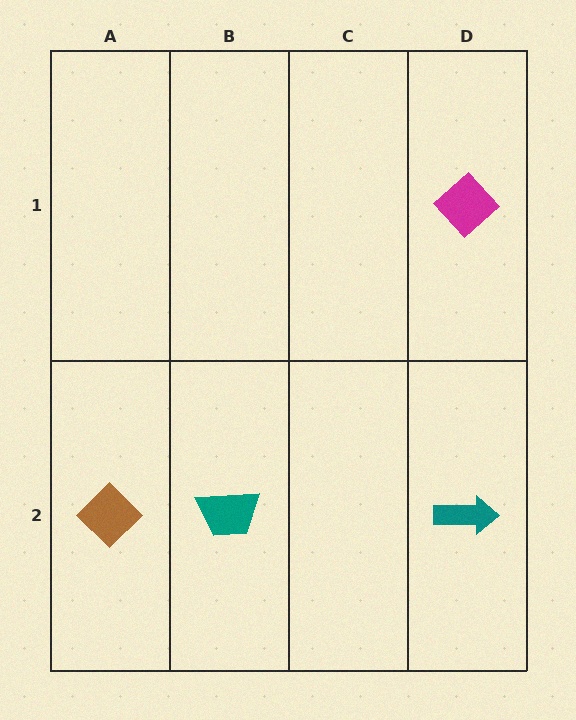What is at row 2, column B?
A teal trapezoid.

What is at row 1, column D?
A magenta diamond.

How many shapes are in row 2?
3 shapes.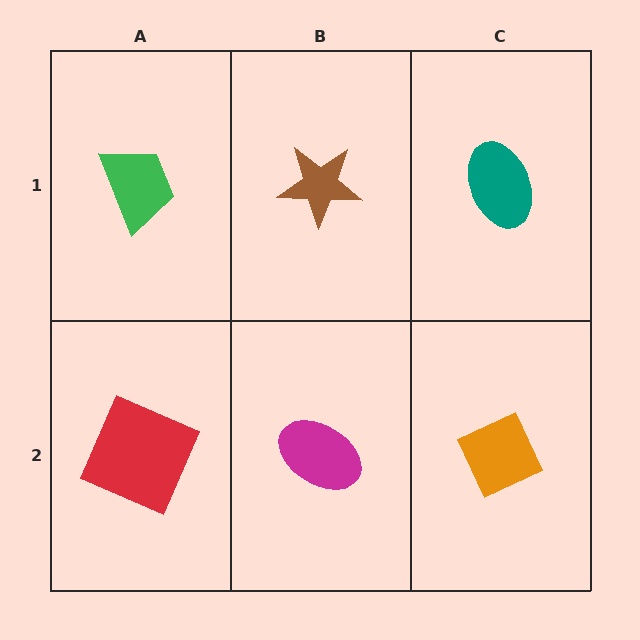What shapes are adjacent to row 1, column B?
A magenta ellipse (row 2, column B), a green trapezoid (row 1, column A), a teal ellipse (row 1, column C).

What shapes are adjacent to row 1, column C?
An orange diamond (row 2, column C), a brown star (row 1, column B).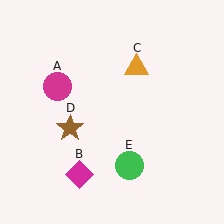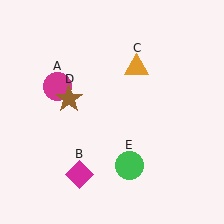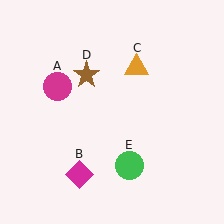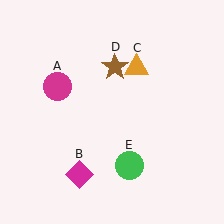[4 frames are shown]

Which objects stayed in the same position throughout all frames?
Magenta circle (object A) and magenta diamond (object B) and orange triangle (object C) and green circle (object E) remained stationary.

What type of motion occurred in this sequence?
The brown star (object D) rotated clockwise around the center of the scene.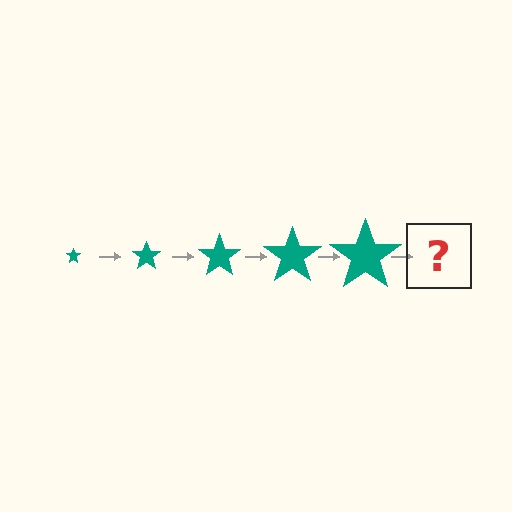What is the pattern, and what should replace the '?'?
The pattern is that the star gets progressively larger each step. The '?' should be a teal star, larger than the previous one.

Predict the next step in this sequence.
The next step is a teal star, larger than the previous one.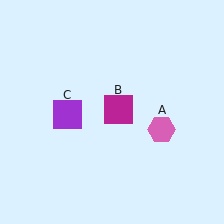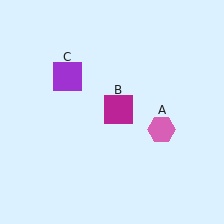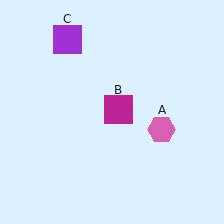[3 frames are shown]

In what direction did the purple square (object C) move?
The purple square (object C) moved up.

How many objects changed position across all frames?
1 object changed position: purple square (object C).